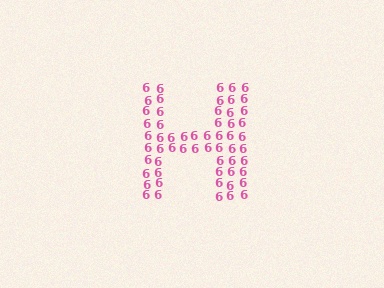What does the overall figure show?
The overall figure shows the letter H.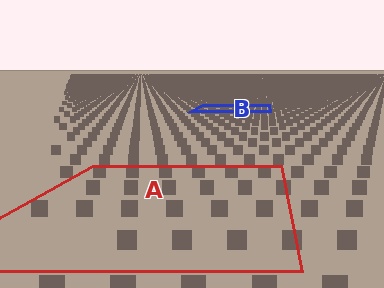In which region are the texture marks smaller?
The texture marks are smaller in region B, because it is farther away.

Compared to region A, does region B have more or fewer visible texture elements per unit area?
Region B has more texture elements per unit area — they are packed more densely because it is farther away.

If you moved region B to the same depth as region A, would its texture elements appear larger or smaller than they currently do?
They would appear larger. At a closer depth, the same texture elements are projected at a bigger on-screen size.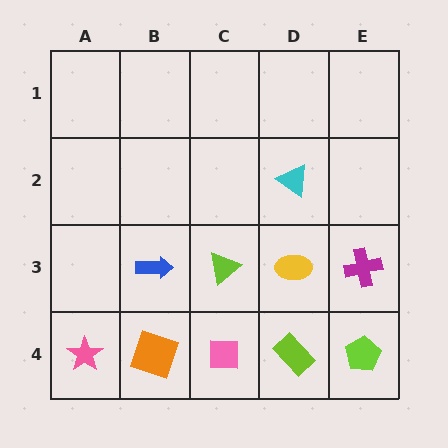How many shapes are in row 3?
4 shapes.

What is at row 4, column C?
A pink square.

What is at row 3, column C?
A lime triangle.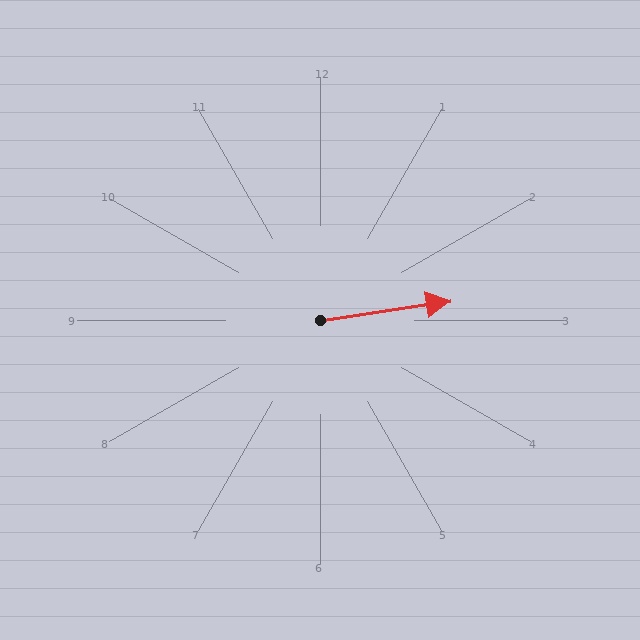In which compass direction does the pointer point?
East.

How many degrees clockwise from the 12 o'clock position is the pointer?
Approximately 82 degrees.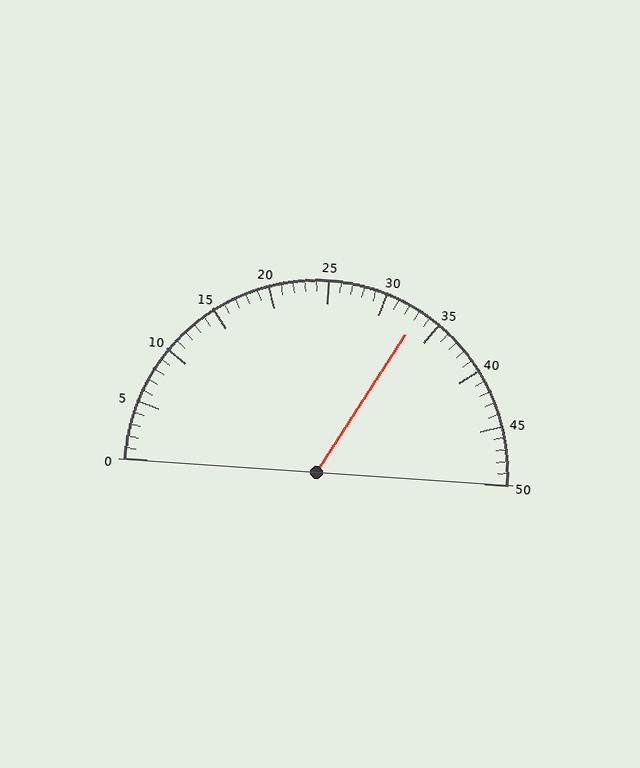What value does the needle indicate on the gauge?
The needle indicates approximately 33.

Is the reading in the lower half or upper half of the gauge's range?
The reading is in the upper half of the range (0 to 50).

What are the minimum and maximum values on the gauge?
The gauge ranges from 0 to 50.